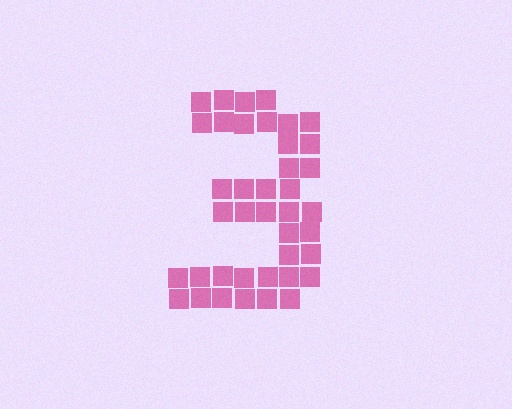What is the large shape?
The large shape is the digit 3.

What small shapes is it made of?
It is made of small squares.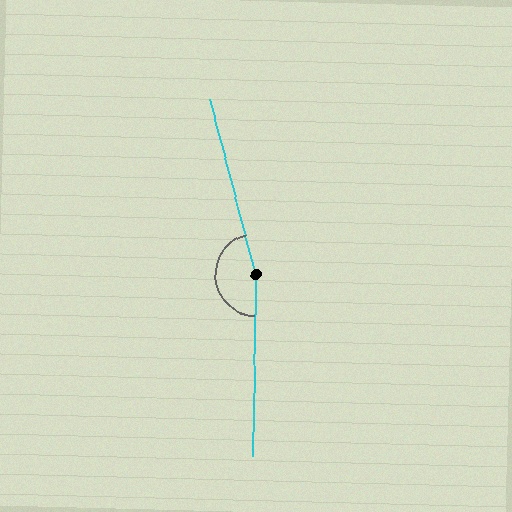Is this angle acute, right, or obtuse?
It is obtuse.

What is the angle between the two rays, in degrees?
Approximately 164 degrees.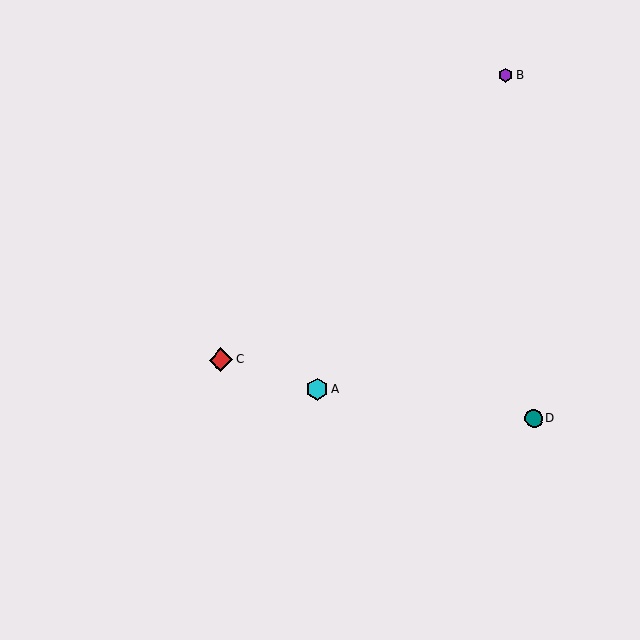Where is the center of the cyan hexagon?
The center of the cyan hexagon is at (317, 389).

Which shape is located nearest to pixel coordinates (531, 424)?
The teal circle (labeled D) at (534, 418) is nearest to that location.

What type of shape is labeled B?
Shape B is a purple hexagon.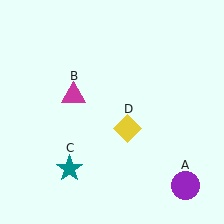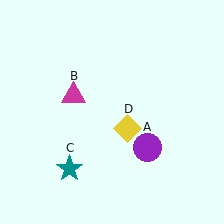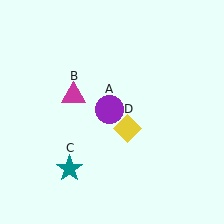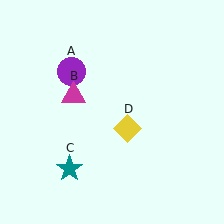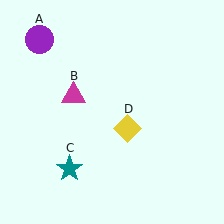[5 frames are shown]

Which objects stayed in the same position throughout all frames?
Magenta triangle (object B) and teal star (object C) and yellow diamond (object D) remained stationary.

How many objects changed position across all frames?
1 object changed position: purple circle (object A).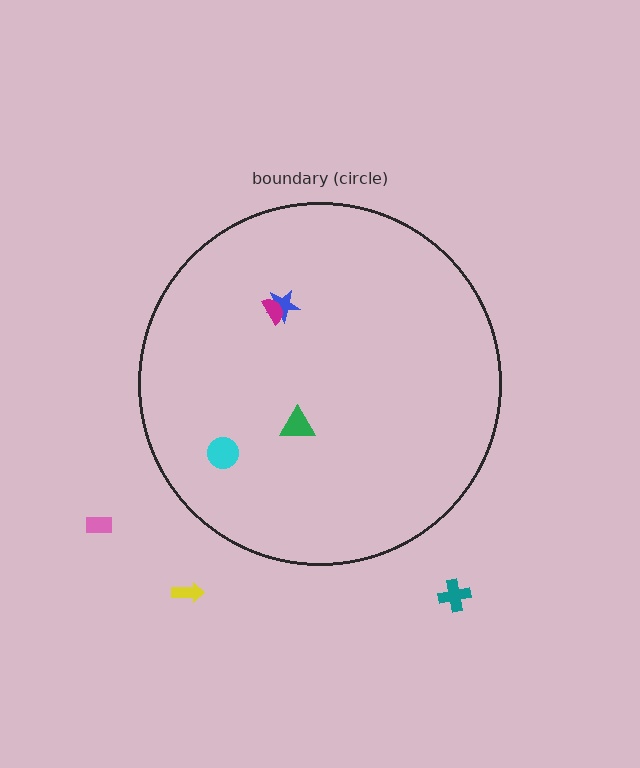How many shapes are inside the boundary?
4 inside, 3 outside.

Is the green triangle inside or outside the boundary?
Inside.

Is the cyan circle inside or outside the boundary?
Inside.